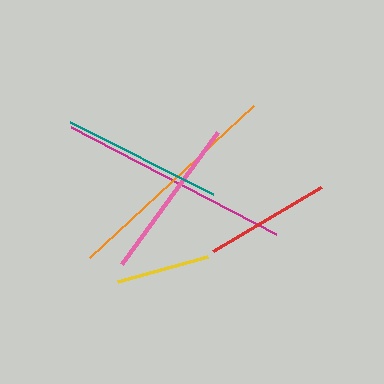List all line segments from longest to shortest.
From longest to shortest: magenta, orange, pink, teal, red, yellow.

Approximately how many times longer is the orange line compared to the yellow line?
The orange line is approximately 2.4 times the length of the yellow line.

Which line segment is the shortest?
The yellow line is the shortest at approximately 94 pixels.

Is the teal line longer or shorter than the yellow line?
The teal line is longer than the yellow line.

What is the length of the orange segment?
The orange segment is approximately 223 pixels long.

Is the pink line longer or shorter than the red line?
The pink line is longer than the red line.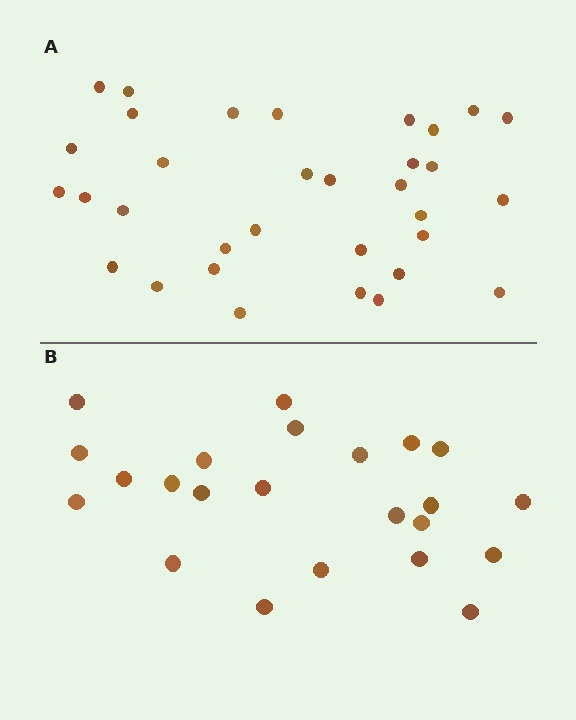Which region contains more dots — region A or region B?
Region A (the top region) has more dots.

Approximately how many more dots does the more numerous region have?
Region A has roughly 10 or so more dots than region B.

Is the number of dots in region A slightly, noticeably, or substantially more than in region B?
Region A has noticeably more, but not dramatically so. The ratio is roughly 1.4 to 1.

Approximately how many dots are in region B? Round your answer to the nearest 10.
About 20 dots. (The exact count is 23, which rounds to 20.)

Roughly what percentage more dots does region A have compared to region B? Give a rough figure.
About 45% more.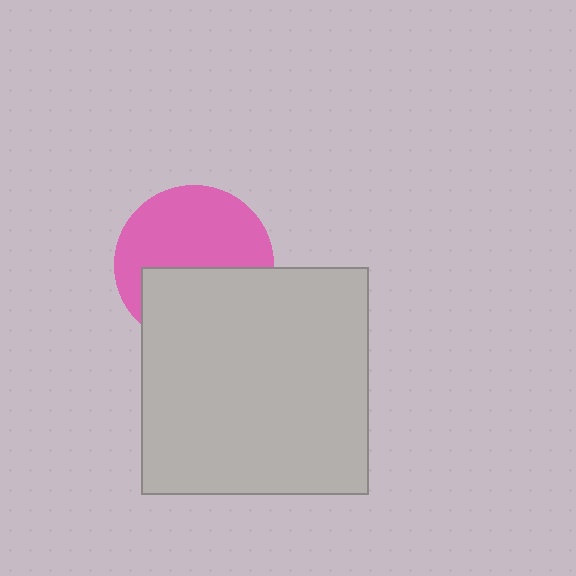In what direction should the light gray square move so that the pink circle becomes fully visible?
The light gray square should move down. That is the shortest direction to clear the overlap and leave the pink circle fully visible.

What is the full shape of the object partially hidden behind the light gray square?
The partially hidden object is a pink circle.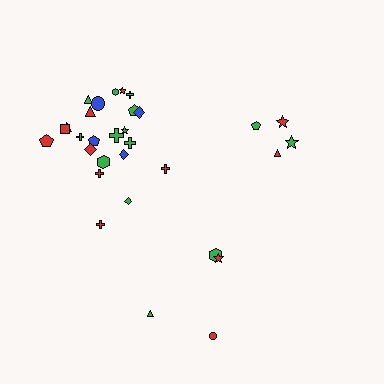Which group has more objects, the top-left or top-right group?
The top-left group.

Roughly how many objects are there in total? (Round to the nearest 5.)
Roughly 30 objects in total.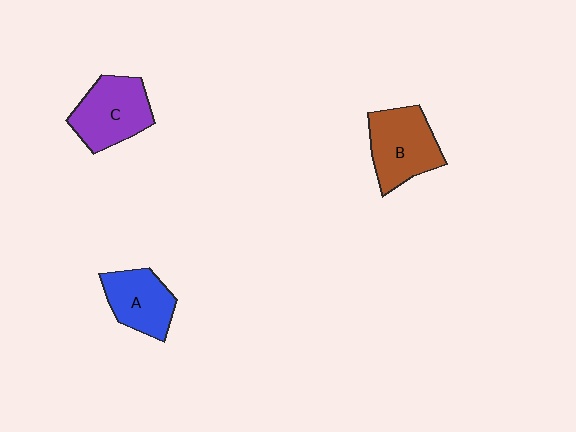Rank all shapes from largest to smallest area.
From largest to smallest: B (brown), C (purple), A (blue).